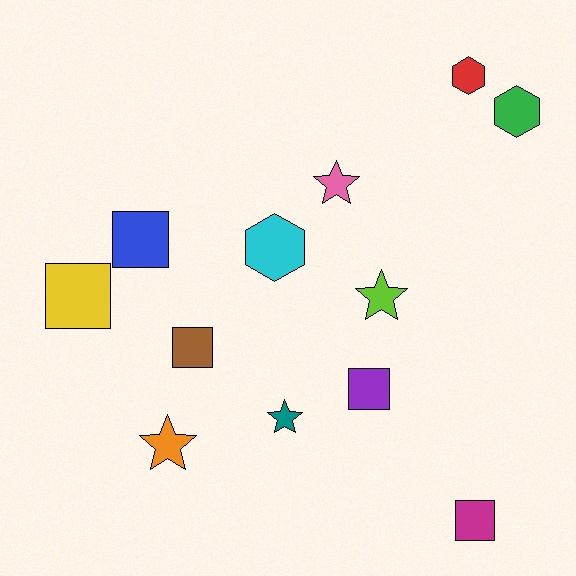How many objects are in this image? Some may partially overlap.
There are 12 objects.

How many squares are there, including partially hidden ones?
There are 5 squares.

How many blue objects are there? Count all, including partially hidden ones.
There is 1 blue object.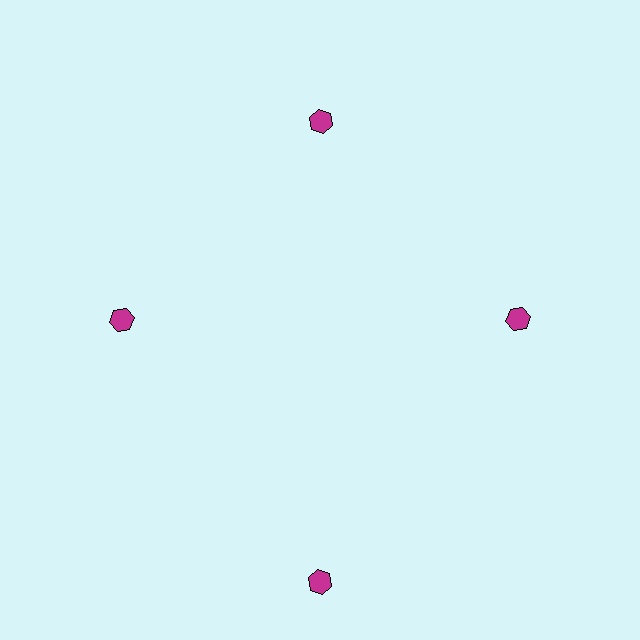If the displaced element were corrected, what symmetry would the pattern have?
It would have 4-fold rotational symmetry — the pattern would map onto itself every 90 degrees.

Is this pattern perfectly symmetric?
No. The 4 magenta hexagons are arranged in a ring, but one element near the 6 o'clock position is pushed outward from the center, breaking the 4-fold rotational symmetry.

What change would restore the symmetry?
The symmetry would be restored by moving it inward, back onto the ring so that all 4 hexagons sit at equal angles and equal distance from the center.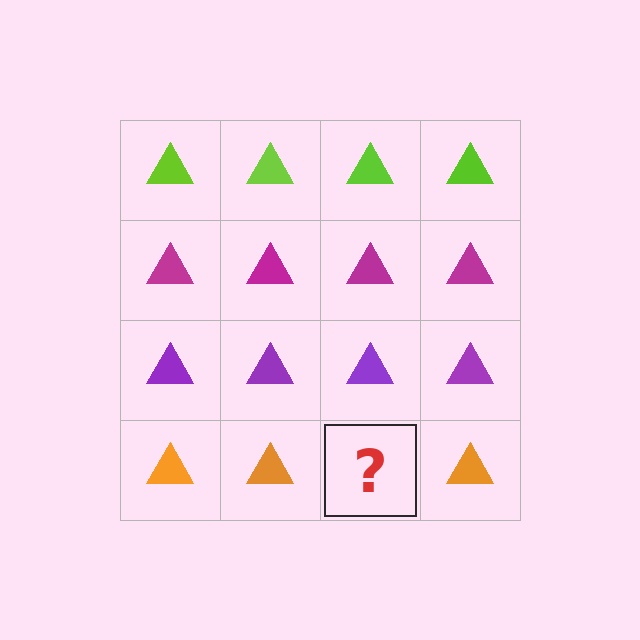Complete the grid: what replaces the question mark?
The question mark should be replaced with an orange triangle.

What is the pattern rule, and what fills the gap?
The rule is that each row has a consistent color. The gap should be filled with an orange triangle.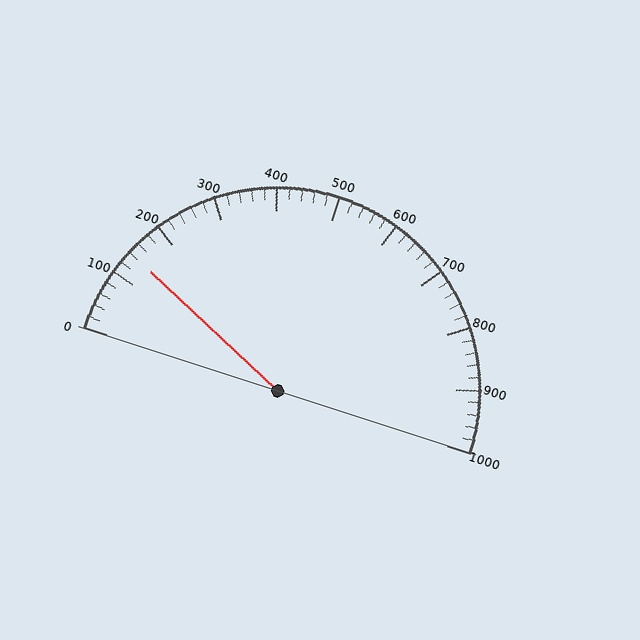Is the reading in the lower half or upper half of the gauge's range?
The reading is in the lower half of the range (0 to 1000).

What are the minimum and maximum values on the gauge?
The gauge ranges from 0 to 1000.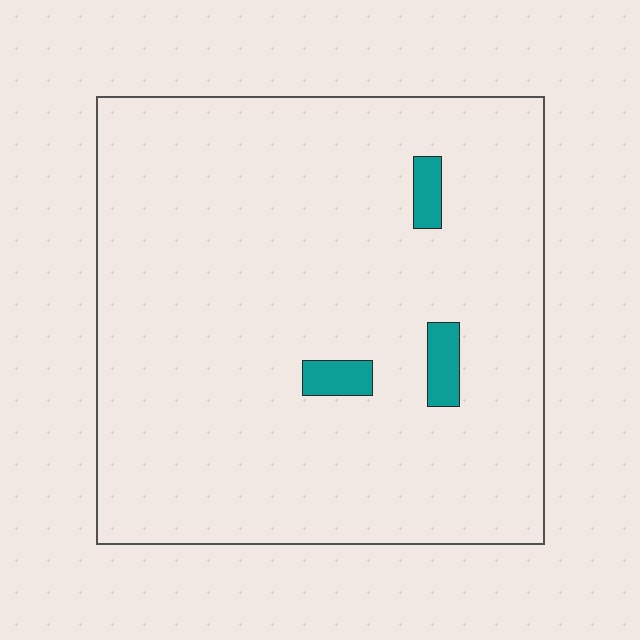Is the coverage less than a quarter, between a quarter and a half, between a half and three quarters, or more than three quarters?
Less than a quarter.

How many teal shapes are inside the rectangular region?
3.